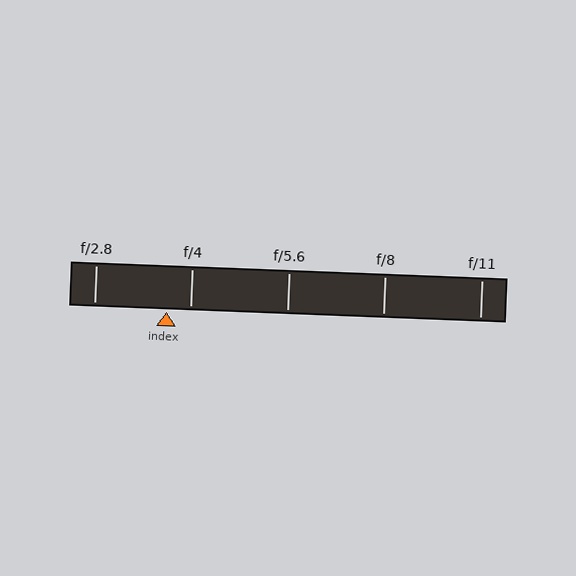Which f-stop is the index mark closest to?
The index mark is closest to f/4.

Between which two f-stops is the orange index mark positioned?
The index mark is between f/2.8 and f/4.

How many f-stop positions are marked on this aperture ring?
There are 5 f-stop positions marked.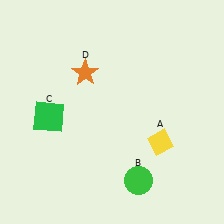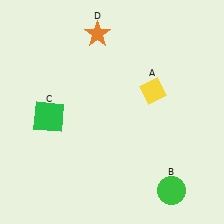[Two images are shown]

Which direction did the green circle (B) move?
The green circle (B) moved right.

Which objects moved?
The objects that moved are: the yellow diamond (A), the green circle (B), the orange star (D).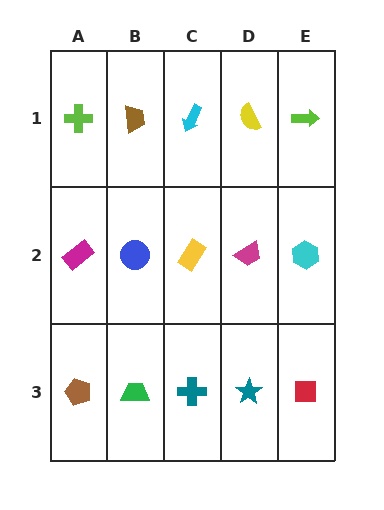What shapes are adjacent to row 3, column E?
A cyan hexagon (row 2, column E), a teal star (row 3, column D).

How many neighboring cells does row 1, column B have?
3.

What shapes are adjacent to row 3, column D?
A magenta trapezoid (row 2, column D), a teal cross (row 3, column C), a red square (row 3, column E).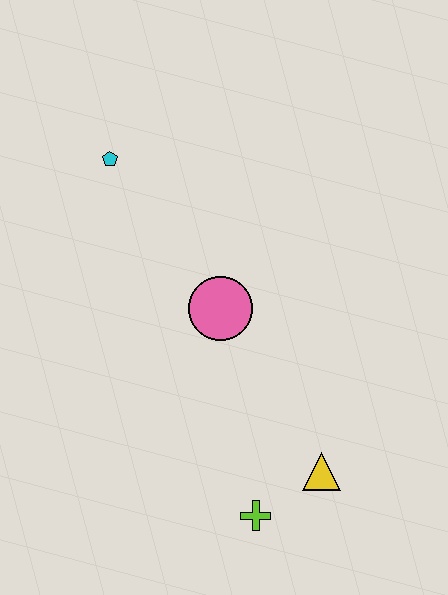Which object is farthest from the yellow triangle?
The cyan pentagon is farthest from the yellow triangle.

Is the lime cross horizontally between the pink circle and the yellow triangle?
Yes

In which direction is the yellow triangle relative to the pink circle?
The yellow triangle is below the pink circle.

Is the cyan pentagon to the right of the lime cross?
No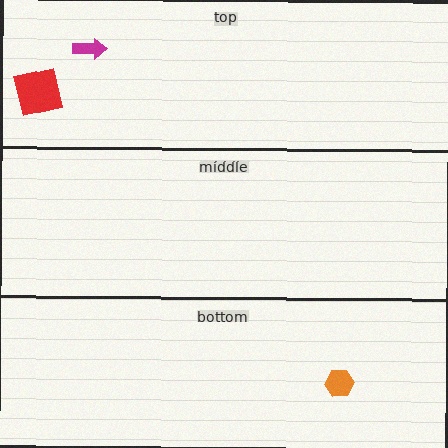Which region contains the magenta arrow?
The top region.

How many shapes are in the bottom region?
1.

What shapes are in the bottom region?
The orange hexagon.